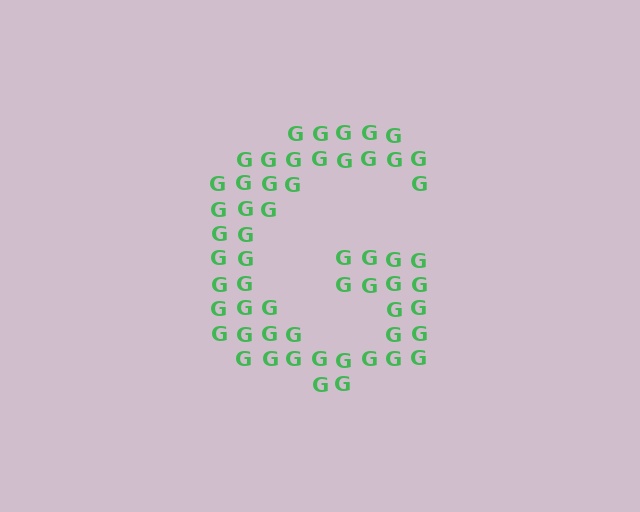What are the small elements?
The small elements are letter G's.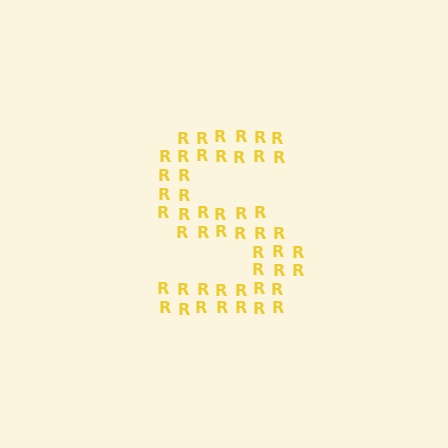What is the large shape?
The large shape is the letter S.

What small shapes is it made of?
It is made of small letter R's.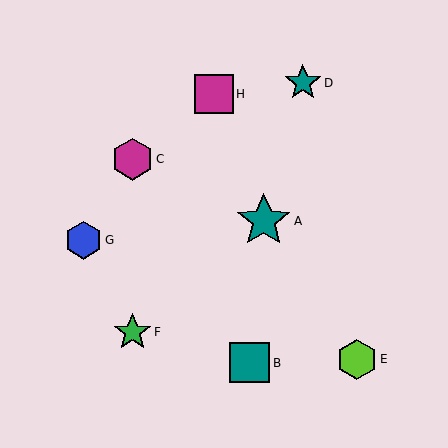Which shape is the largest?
The teal star (labeled A) is the largest.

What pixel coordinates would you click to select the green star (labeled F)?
Click at (132, 332) to select the green star F.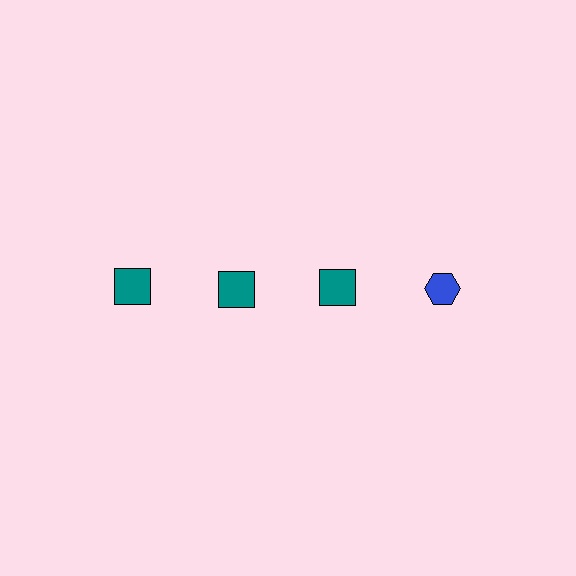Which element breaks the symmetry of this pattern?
The blue hexagon in the top row, second from right column breaks the symmetry. All other shapes are teal squares.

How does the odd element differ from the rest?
It differs in both color (blue instead of teal) and shape (hexagon instead of square).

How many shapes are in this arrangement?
There are 4 shapes arranged in a grid pattern.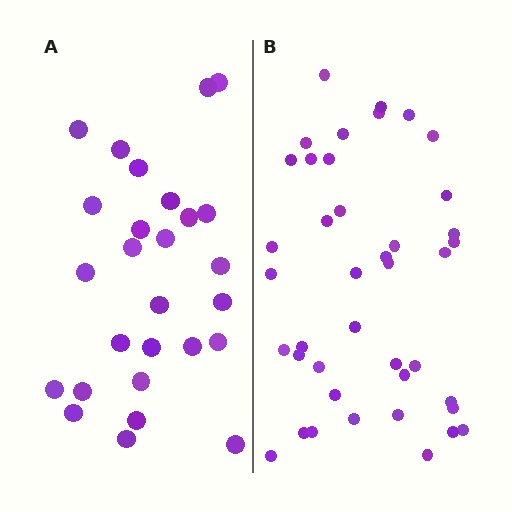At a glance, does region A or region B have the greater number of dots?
Region B (the right region) has more dots.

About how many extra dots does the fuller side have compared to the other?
Region B has approximately 15 more dots than region A.